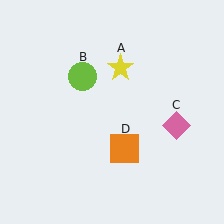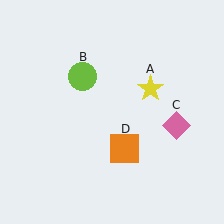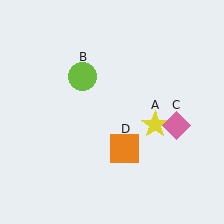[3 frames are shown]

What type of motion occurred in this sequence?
The yellow star (object A) rotated clockwise around the center of the scene.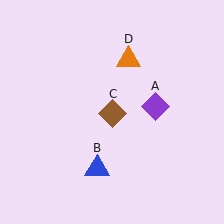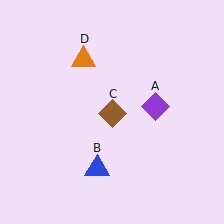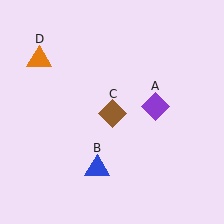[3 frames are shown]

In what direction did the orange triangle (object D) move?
The orange triangle (object D) moved left.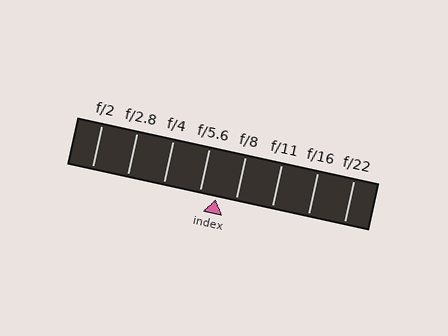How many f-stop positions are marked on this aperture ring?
There are 8 f-stop positions marked.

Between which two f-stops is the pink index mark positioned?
The index mark is between f/5.6 and f/8.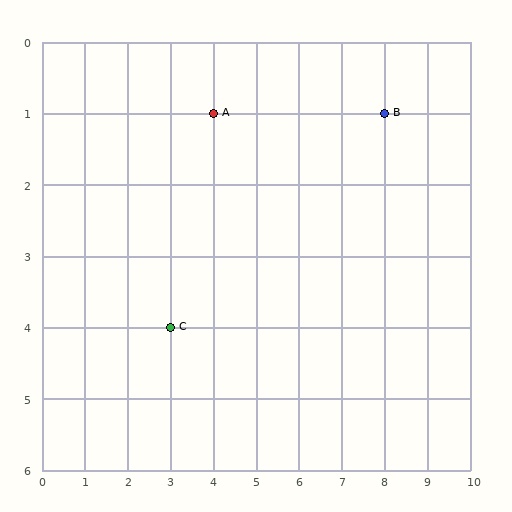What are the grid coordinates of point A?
Point A is at grid coordinates (4, 1).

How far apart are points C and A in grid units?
Points C and A are 1 column and 3 rows apart (about 3.2 grid units diagonally).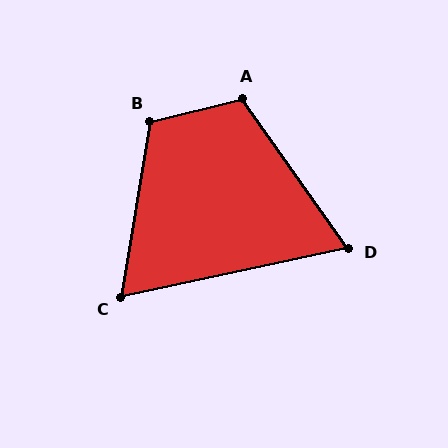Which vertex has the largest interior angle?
B, at approximately 113 degrees.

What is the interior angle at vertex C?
Approximately 69 degrees (acute).